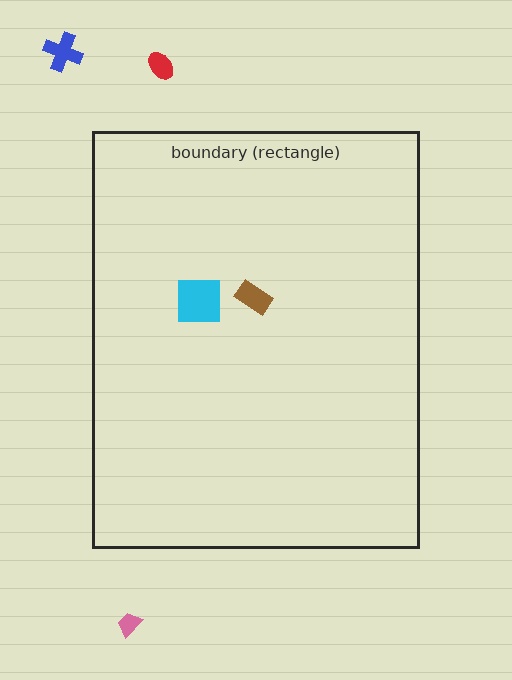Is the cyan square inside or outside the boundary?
Inside.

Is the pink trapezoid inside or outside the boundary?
Outside.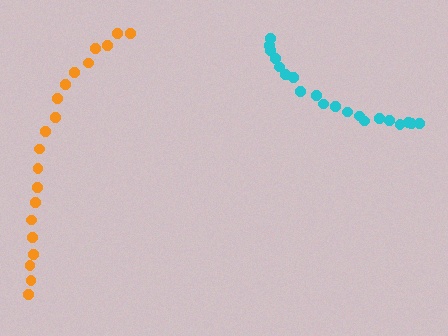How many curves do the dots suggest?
There are 2 distinct paths.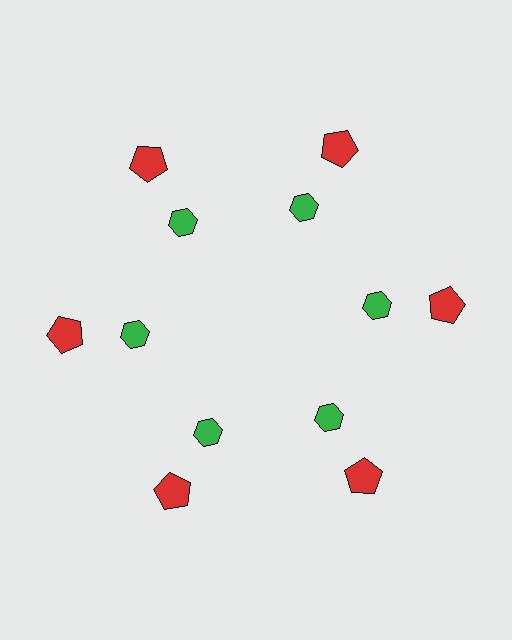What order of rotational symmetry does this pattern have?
This pattern has 6-fold rotational symmetry.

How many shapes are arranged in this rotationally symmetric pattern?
There are 12 shapes, arranged in 6 groups of 2.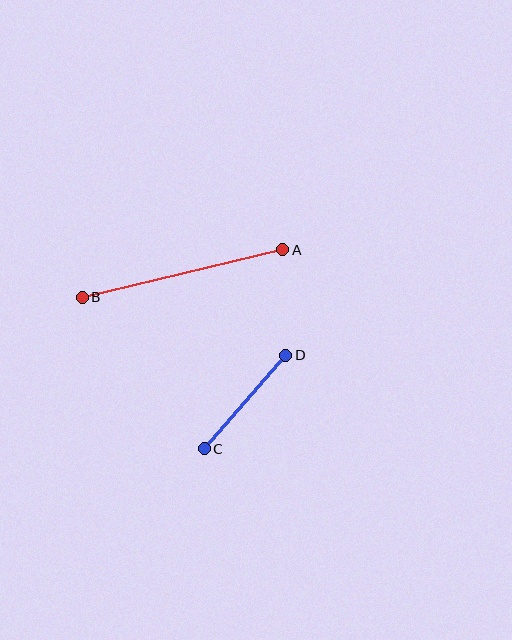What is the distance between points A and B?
The distance is approximately 206 pixels.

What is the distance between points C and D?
The distance is approximately 124 pixels.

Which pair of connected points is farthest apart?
Points A and B are farthest apart.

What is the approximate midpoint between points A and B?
The midpoint is at approximately (183, 273) pixels.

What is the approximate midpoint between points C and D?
The midpoint is at approximately (245, 402) pixels.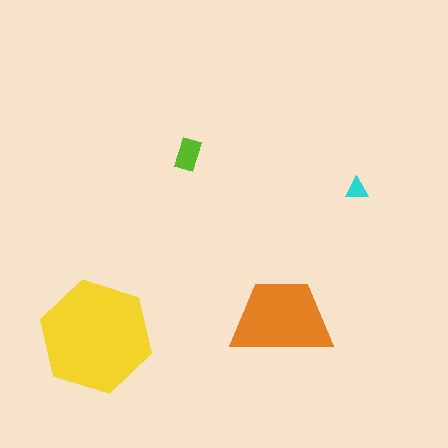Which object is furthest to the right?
The cyan triangle is rightmost.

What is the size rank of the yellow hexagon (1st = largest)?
1st.